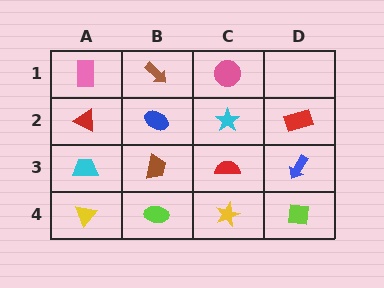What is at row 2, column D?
A red rectangle.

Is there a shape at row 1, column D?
No, that cell is empty.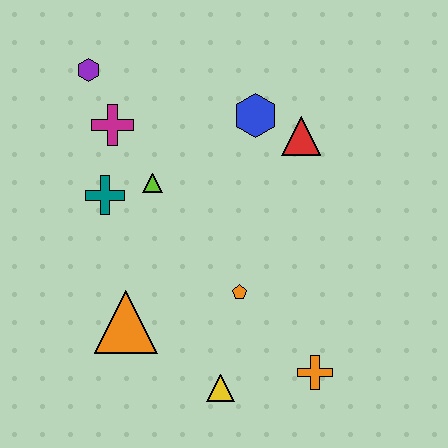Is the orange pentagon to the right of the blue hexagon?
No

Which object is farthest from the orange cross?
The purple hexagon is farthest from the orange cross.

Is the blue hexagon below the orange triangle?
No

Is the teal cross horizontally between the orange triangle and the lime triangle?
No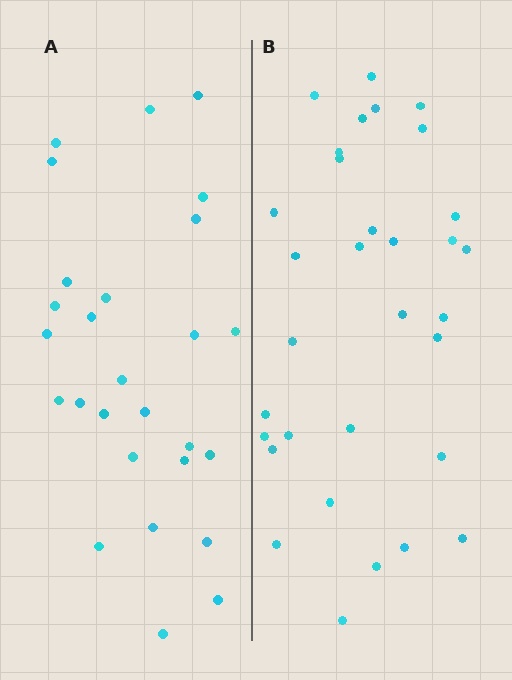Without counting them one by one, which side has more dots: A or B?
Region B (the right region) has more dots.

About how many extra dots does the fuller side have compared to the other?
Region B has about 5 more dots than region A.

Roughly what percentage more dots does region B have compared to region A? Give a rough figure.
About 20% more.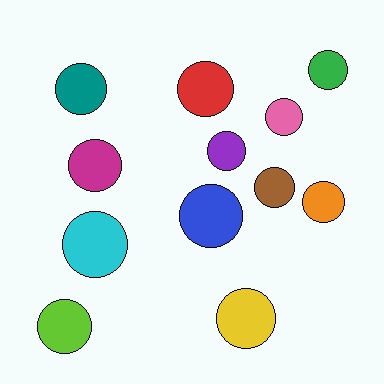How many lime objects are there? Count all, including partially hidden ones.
There is 1 lime object.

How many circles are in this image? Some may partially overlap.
There are 12 circles.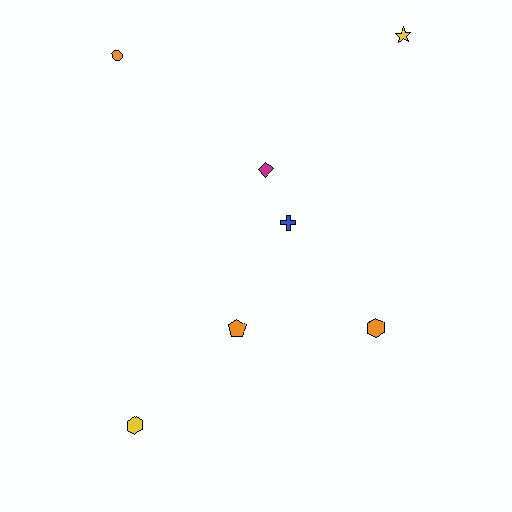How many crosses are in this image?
There is 1 cross.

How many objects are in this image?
There are 7 objects.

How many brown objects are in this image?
There are no brown objects.